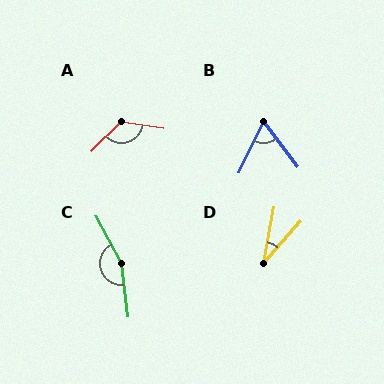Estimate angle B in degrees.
Approximately 62 degrees.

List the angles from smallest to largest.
D (31°), B (62°), A (127°), C (160°).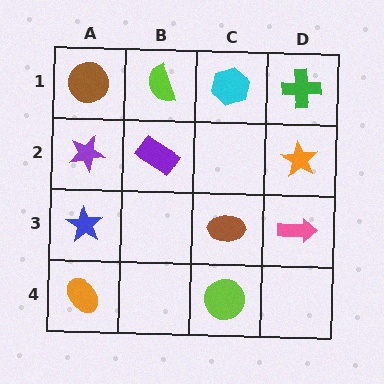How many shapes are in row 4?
2 shapes.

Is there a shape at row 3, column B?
No, that cell is empty.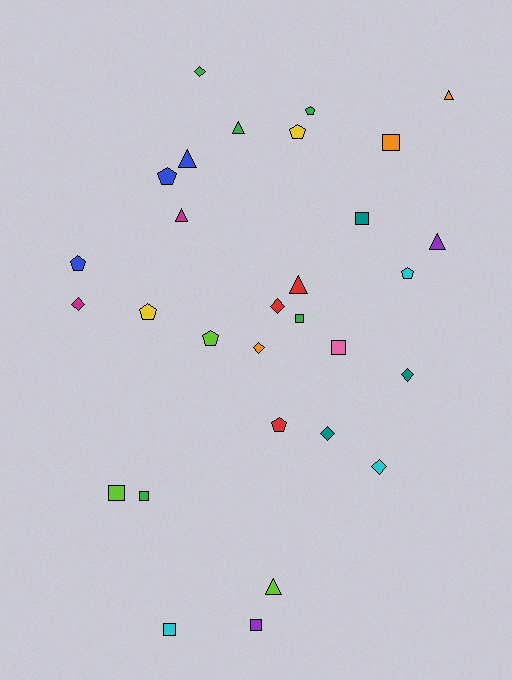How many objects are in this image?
There are 30 objects.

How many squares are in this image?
There are 8 squares.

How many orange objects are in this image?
There are 3 orange objects.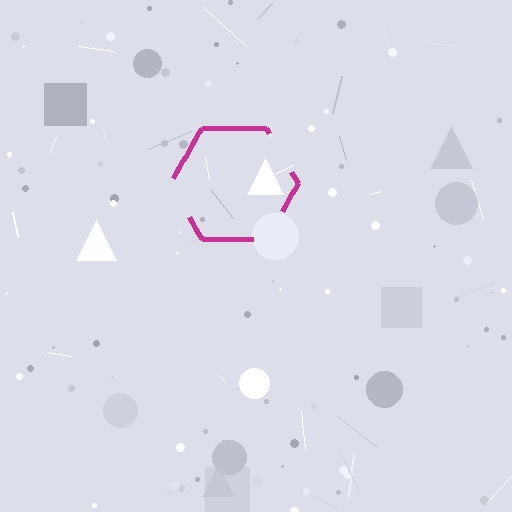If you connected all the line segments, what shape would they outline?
They would outline a hexagon.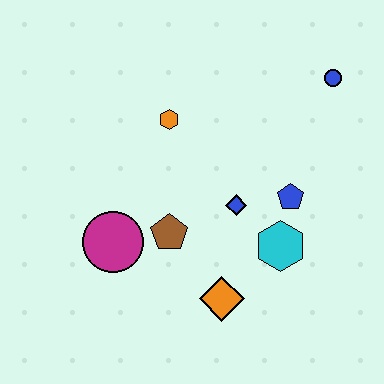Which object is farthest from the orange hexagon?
The orange diamond is farthest from the orange hexagon.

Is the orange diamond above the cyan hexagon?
No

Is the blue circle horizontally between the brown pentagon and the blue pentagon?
No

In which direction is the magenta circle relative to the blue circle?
The magenta circle is to the left of the blue circle.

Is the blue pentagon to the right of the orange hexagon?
Yes